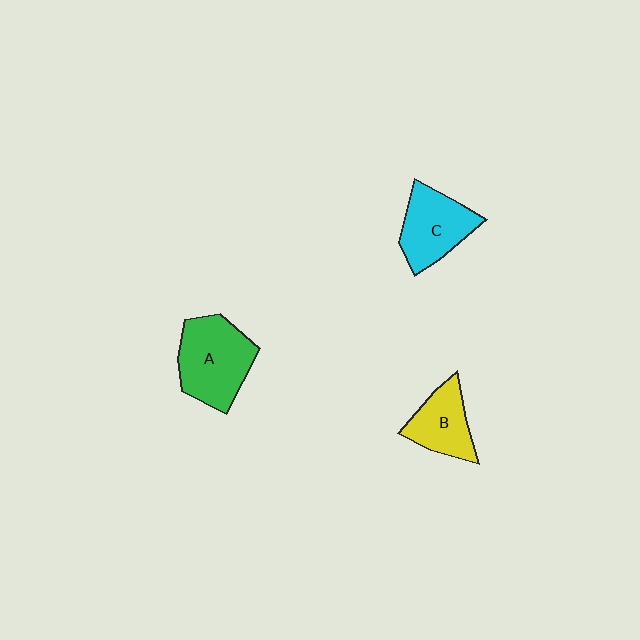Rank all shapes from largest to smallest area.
From largest to smallest: A (green), C (cyan), B (yellow).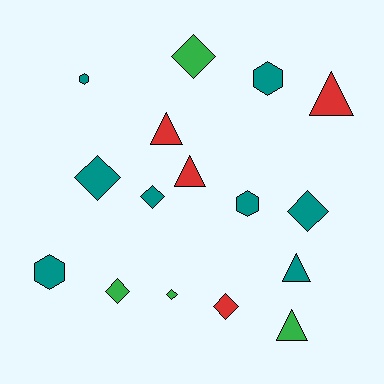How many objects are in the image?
There are 16 objects.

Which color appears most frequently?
Teal, with 8 objects.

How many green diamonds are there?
There are 3 green diamonds.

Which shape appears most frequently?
Diamond, with 7 objects.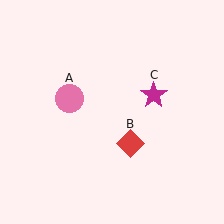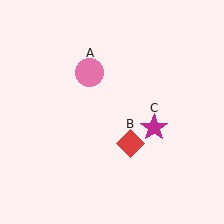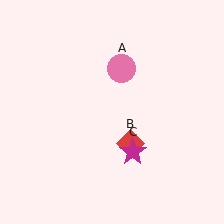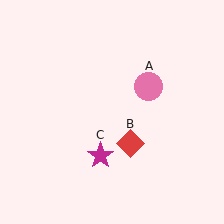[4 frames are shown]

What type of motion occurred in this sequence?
The pink circle (object A), magenta star (object C) rotated clockwise around the center of the scene.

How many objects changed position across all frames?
2 objects changed position: pink circle (object A), magenta star (object C).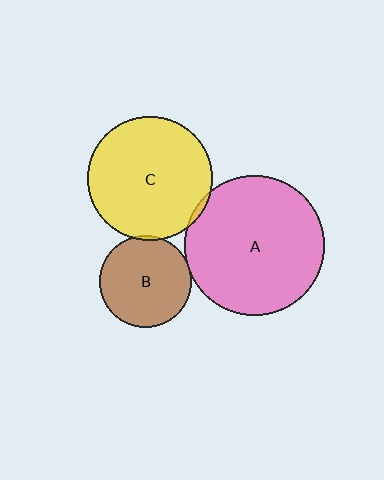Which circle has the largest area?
Circle A (pink).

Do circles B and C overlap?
Yes.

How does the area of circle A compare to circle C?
Approximately 1.3 times.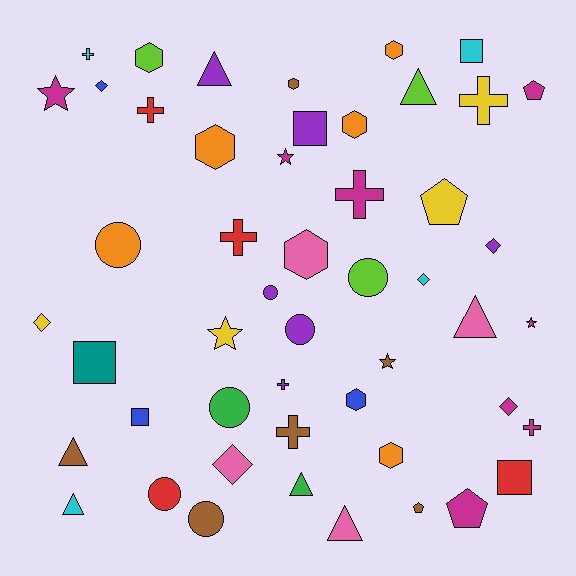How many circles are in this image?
There are 7 circles.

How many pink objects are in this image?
There are 4 pink objects.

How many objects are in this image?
There are 50 objects.